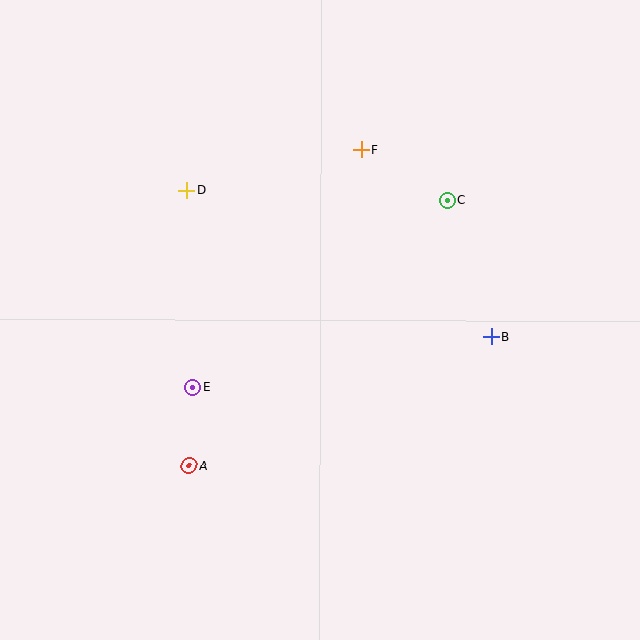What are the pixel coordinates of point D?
Point D is at (187, 190).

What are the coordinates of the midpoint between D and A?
The midpoint between D and A is at (188, 328).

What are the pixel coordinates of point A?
Point A is at (189, 465).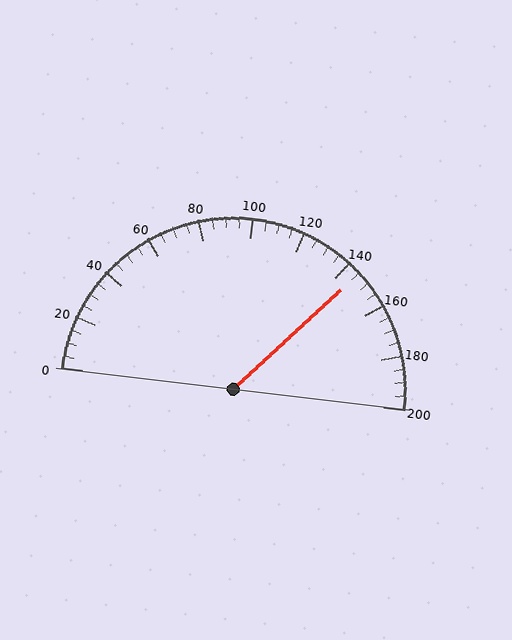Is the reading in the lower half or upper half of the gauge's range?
The reading is in the upper half of the range (0 to 200).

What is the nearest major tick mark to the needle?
The nearest major tick mark is 140.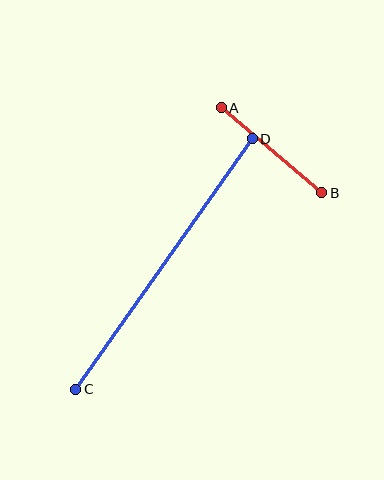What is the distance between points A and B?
The distance is approximately 132 pixels.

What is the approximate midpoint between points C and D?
The midpoint is at approximately (164, 264) pixels.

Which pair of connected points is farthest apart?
Points C and D are farthest apart.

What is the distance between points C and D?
The distance is approximately 306 pixels.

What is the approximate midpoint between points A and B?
The midpoint is at approximately (271, 150) pixels.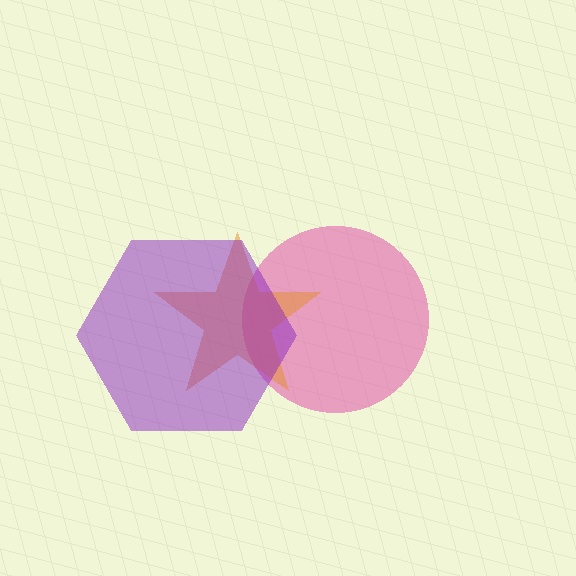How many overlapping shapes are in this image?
There are 3 overlapping shapes in the image.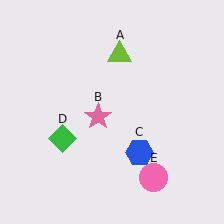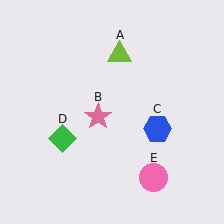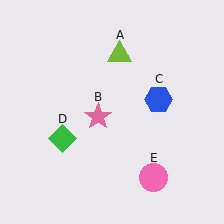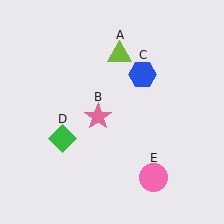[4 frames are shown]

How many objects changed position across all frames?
1 object changed position: blue hexagon (object C).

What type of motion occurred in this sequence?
The blue hexagon (object C) rotated counterclockwise around the center of the scene.